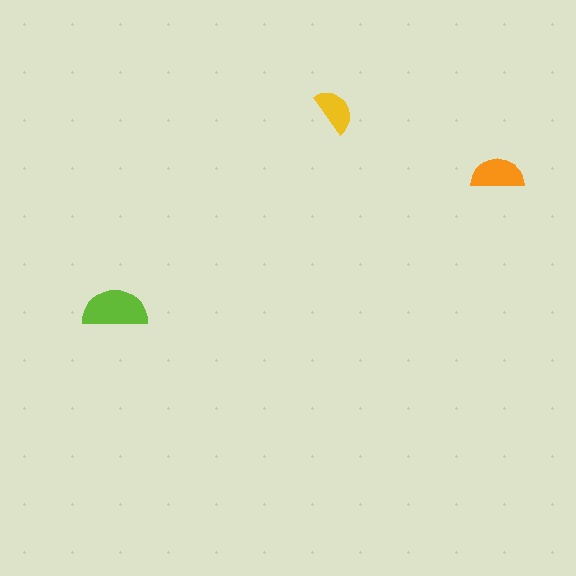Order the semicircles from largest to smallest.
the lime one, the orange one, the yellow one.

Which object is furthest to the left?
The lime semicircle is leftmost.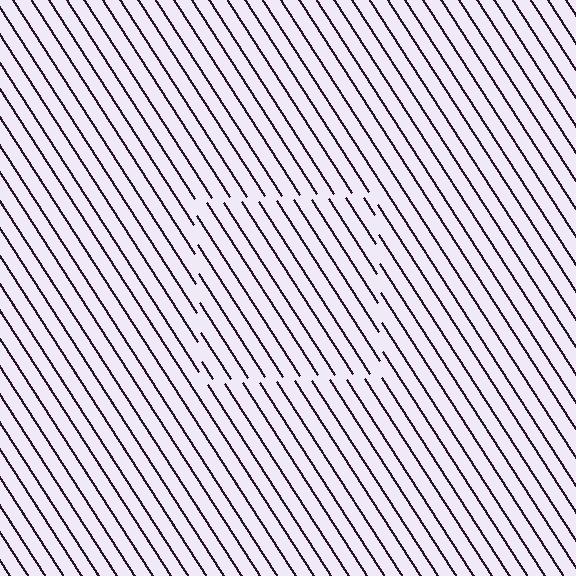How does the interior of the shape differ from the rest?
The interior of the shape contains the same grating, shifted by half a period — the contour is defined by the phase discontinuity where line-ends from the inner and outer gratings abut.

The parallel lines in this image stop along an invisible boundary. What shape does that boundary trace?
An illusory square. The interior of the shape contains the same grating, shifted by half a period — the contour is defined by the phase discontinuity where line-ends from the inner and outer gratings abut.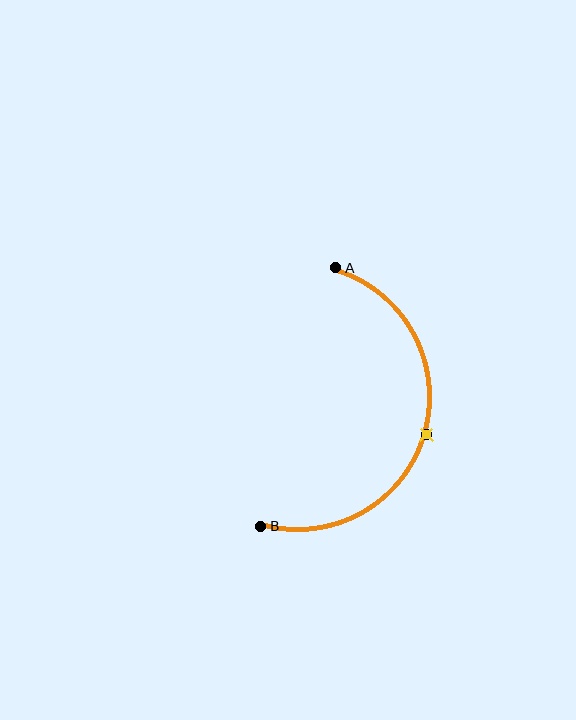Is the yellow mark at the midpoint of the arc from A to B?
Yes. The yellow mark lies on the arc at equal arc-length from both A and B — it is the arc midpoint.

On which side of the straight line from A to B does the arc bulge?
The arc bulges to the right of the straight line connecting A and B.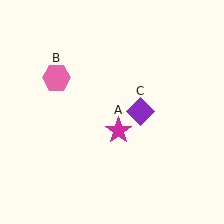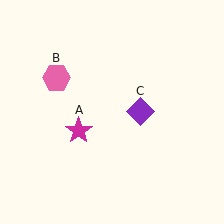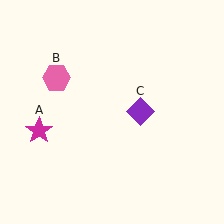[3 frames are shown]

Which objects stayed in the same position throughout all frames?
Pink hexagon (object B) and purple diamond (object C) remained stationary.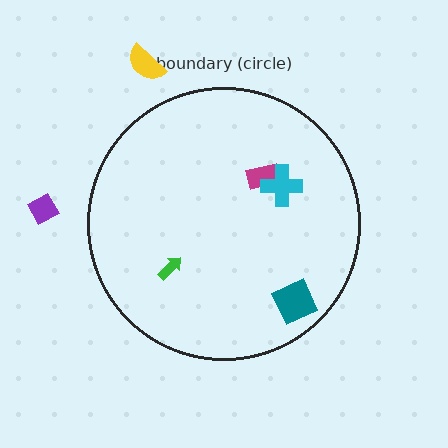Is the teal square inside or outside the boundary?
Inside.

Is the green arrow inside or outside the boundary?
Inside.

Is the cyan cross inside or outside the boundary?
Inside.